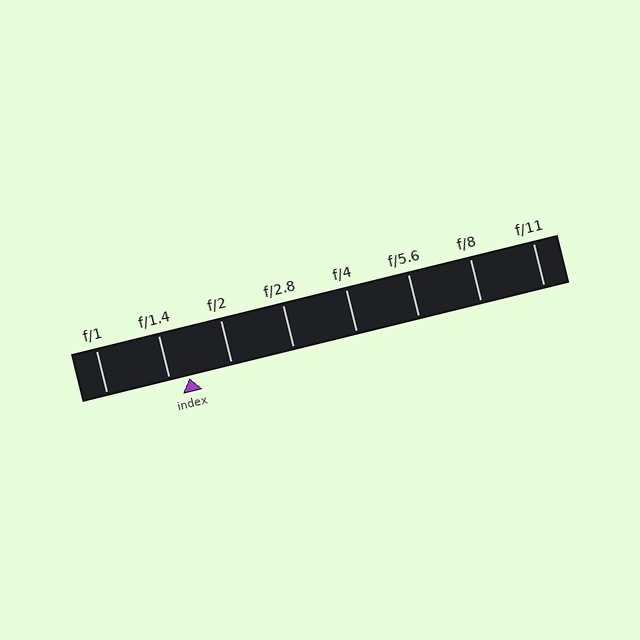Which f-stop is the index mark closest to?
The index mark is closest to f/1.4.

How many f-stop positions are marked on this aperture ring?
There are 8 f-stop positions marked.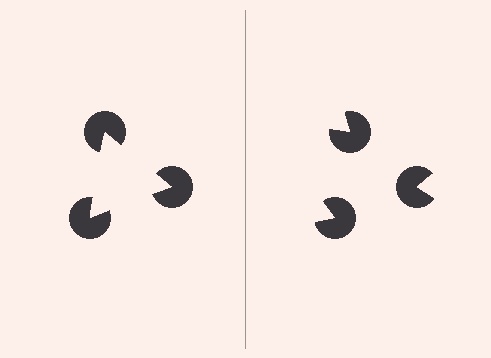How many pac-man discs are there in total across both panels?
6 — 3 on each side.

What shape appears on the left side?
An illusory triangle.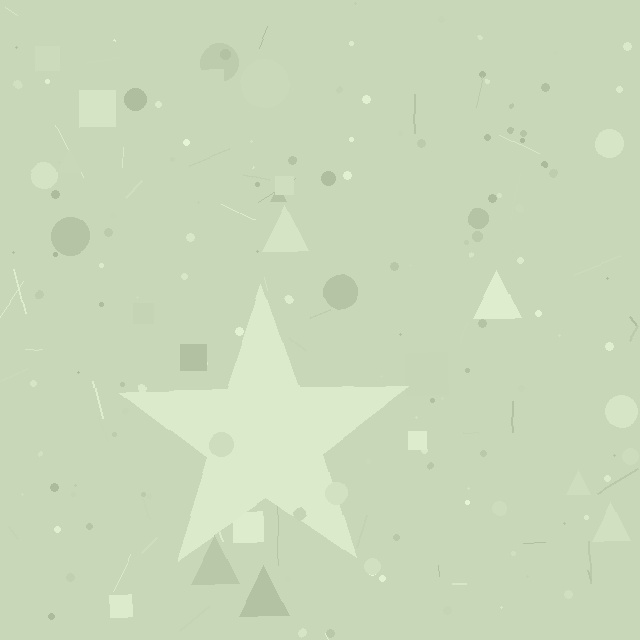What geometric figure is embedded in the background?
A star is embedded in the background.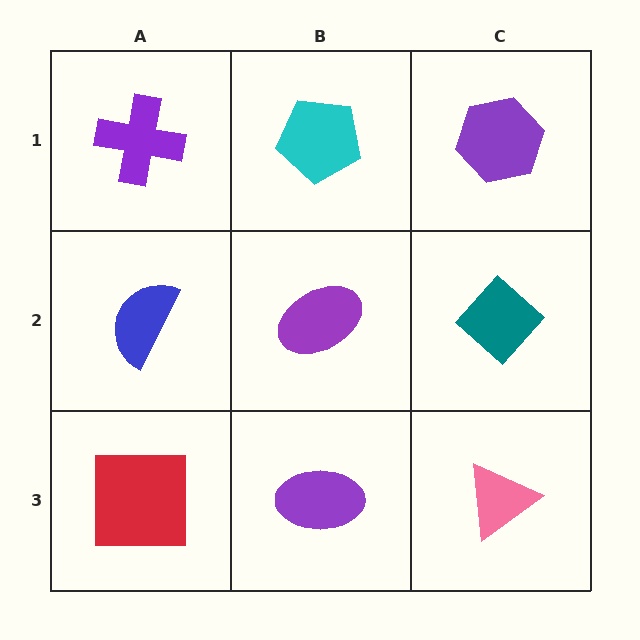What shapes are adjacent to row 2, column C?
A purple hexagon (row 1, column C), a pink triangle (row 3, column C), a purple ellipse (row 2, column B).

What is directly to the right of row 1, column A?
A cyan pentagon.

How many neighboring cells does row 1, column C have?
2.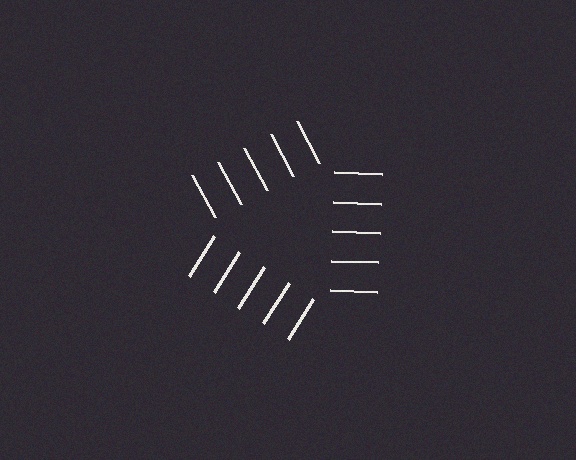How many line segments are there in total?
15 — 5 along each of the 3 edges.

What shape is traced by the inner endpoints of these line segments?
An illusory triangle — the line segments terminate on its edges but no continuous stroke is drawn.